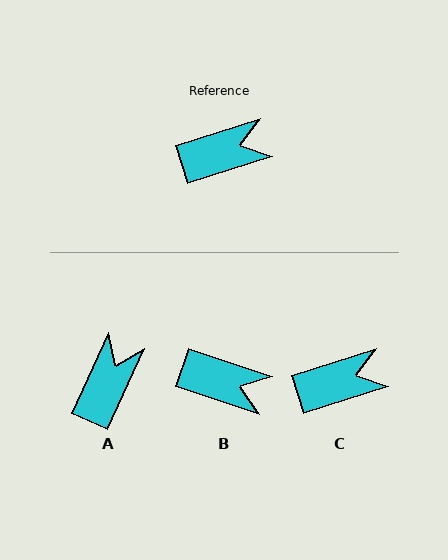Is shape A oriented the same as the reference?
No, it is off by about 48 degrees.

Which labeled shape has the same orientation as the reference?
C.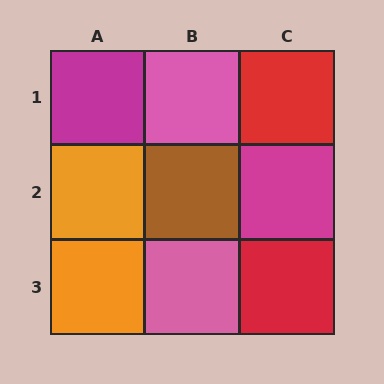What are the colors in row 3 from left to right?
Orange, pink, red.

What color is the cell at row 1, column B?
Pink.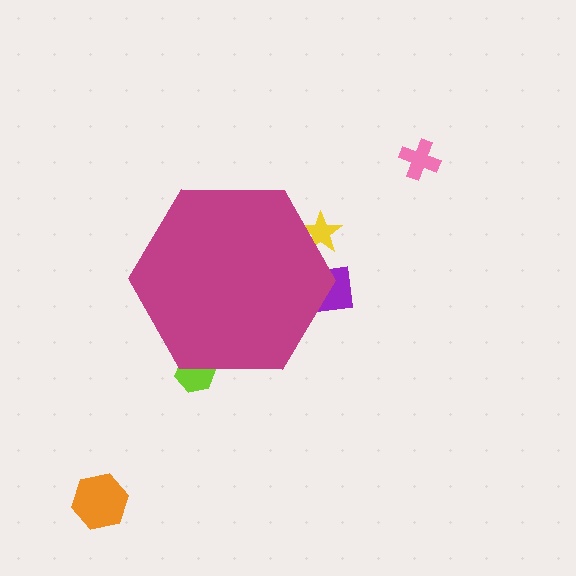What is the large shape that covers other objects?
A magenta hexagon.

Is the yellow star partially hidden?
Yes, the yellow star is partially hidden behind the magenta hexagon.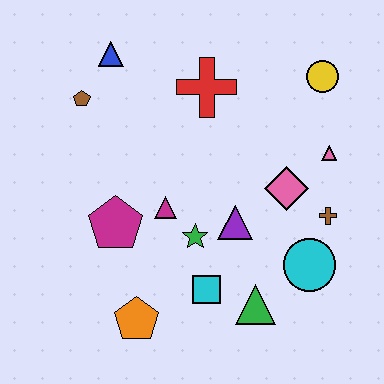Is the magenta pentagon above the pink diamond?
No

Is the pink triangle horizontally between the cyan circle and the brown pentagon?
No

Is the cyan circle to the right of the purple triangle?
Yes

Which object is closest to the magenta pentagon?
The magenta triangle is closest to the magenta pentagon.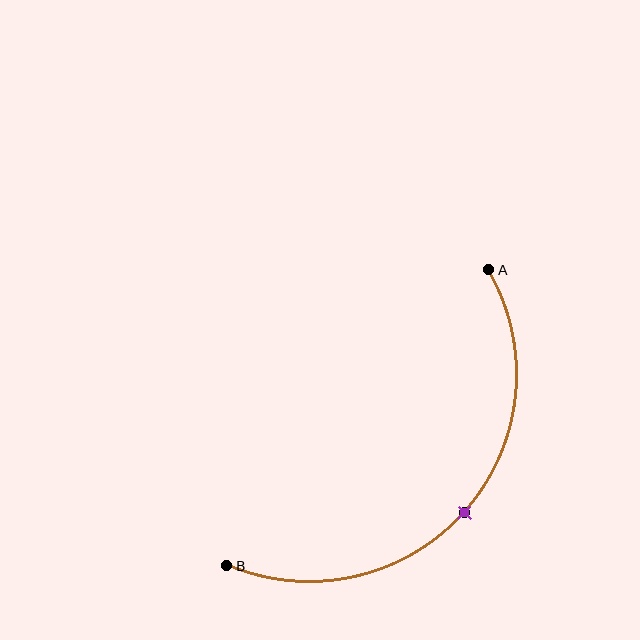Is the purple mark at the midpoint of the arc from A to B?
Yes. The purple mark lies on the arc at equal arc-length from both A and B — it is the arc midpoint.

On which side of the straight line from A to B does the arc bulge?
The arc bulges below and to the right of the straight line connecting A and B.